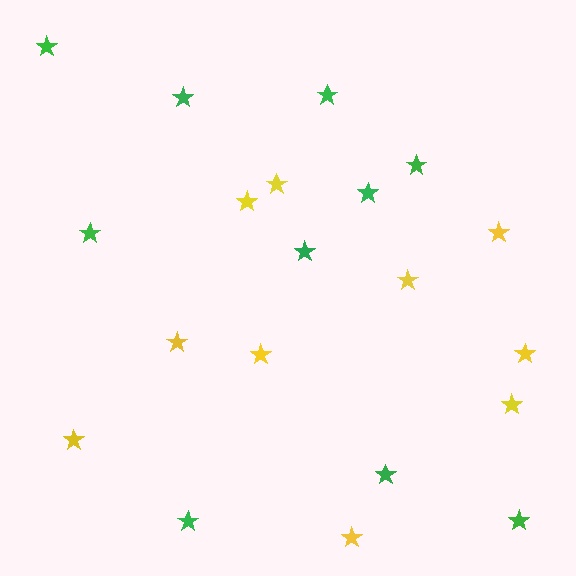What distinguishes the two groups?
There are 2 groups: one group of yellow stars (10) and one group of green stars (10).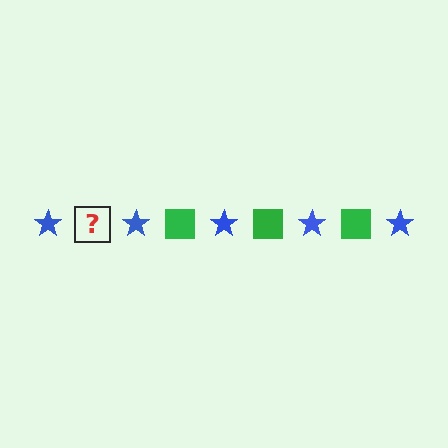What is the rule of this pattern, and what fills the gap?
The rule is that the pattern alternates between blue star and green square. The gap should be filled with a green square.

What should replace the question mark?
The question mark should be replaced with a green square.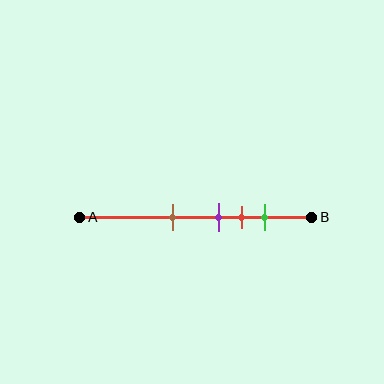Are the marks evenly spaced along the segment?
No, the marks are not evenly spaced.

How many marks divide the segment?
There are 4 marks dividing the segment.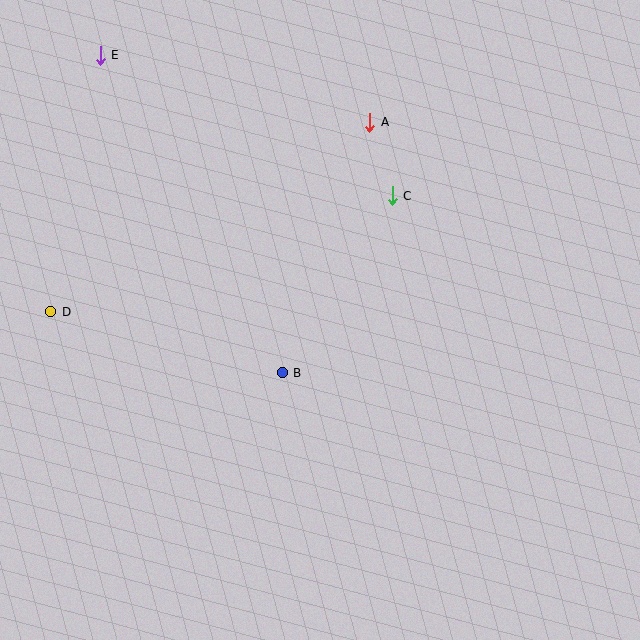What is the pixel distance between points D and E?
The distance between D and E is 261 pixels.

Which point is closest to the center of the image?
Point B at (282, 373) is closest to the center.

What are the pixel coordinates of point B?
Point B is at (282, 373).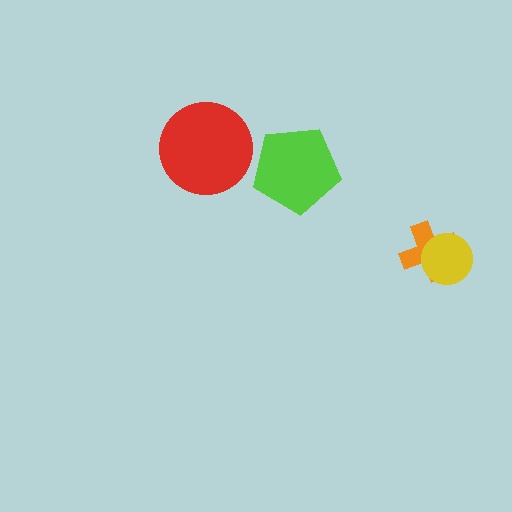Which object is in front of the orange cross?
The yellow circle is in front of the orange cross.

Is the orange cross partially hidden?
Yes, it is partially covered by another shape.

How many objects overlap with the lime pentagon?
0 objects overlap with the lime pentagon.